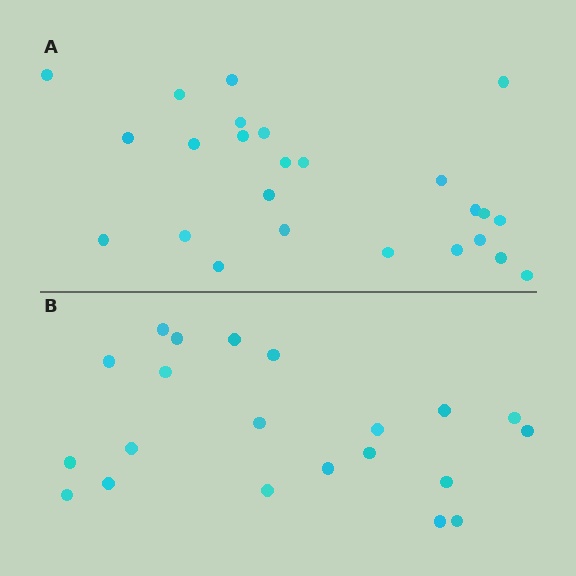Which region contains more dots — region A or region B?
Region A (the top region) has more dots.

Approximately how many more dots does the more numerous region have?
Region A has about 4 more dots than region B.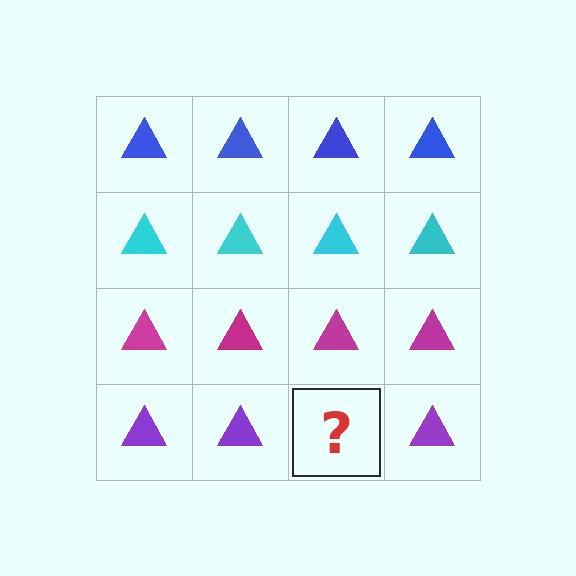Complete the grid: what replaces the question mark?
The question mark should be replaced with a purple triangle.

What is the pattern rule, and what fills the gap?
The rule is that each row has a consistent color. The gap should be filled with a purple triangle.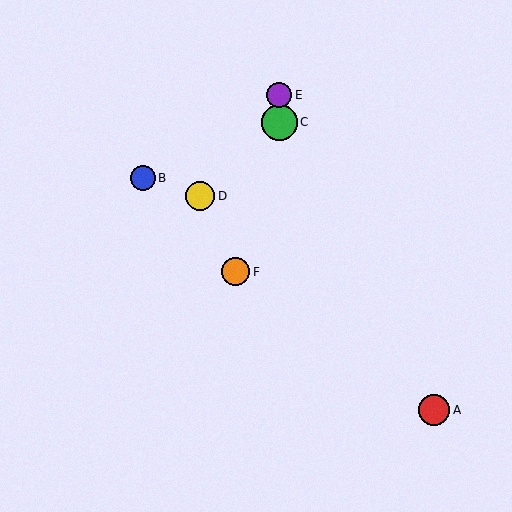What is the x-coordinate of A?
Object A is at x≈434.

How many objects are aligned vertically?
2 objects (C, E) are aligned vertically.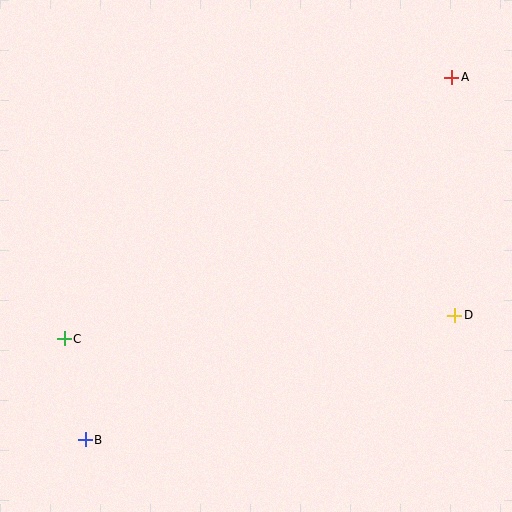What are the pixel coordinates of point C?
Point C is at (64, 339).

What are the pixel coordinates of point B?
Point B is at (85, 440).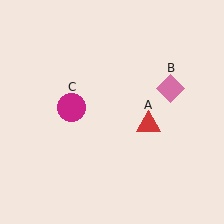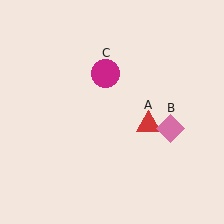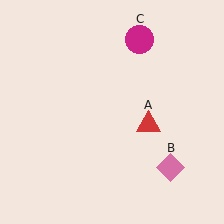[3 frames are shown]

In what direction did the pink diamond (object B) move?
The pink diamond (object B) moved down.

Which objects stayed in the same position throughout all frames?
Red triangle (object A) remained stationary.